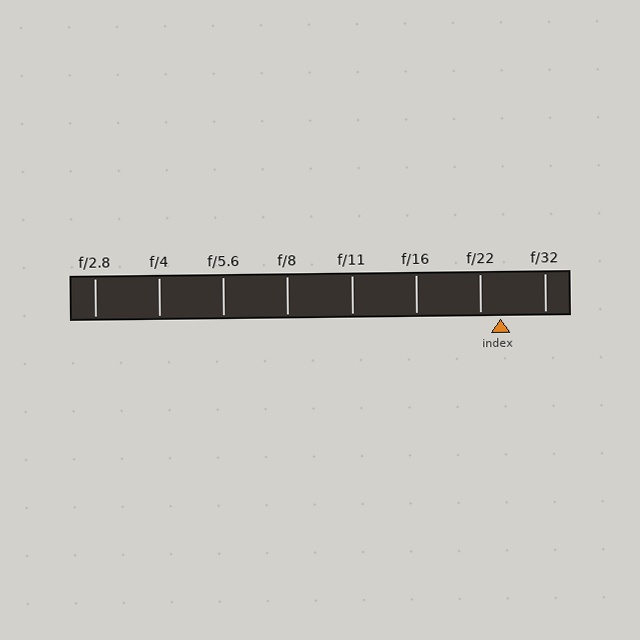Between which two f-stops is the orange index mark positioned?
The index mark is between f/22 and f/32.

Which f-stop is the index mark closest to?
The index mark is closest to f/22.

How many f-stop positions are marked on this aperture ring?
There are 8 f-stop positions marked.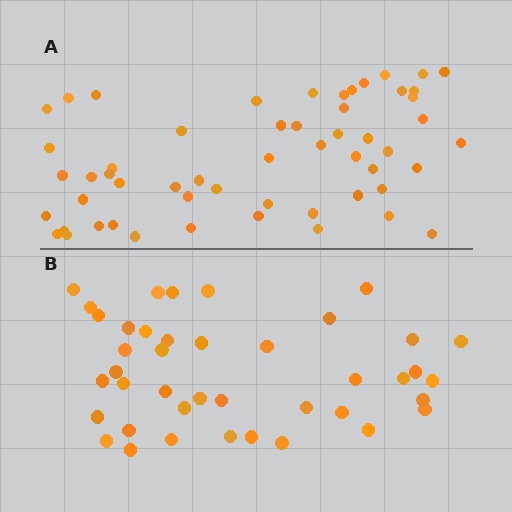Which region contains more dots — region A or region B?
Region A (the top region) has more dots.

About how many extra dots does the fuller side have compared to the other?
Region A has approximately 15 more dots than region B.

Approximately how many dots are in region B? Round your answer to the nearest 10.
About 40 dots. (The exact count is 41, which rounds to 40.)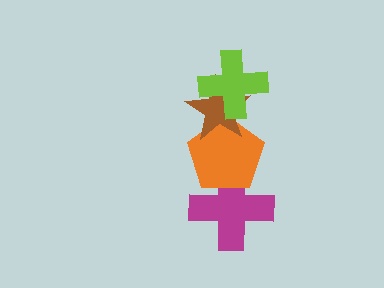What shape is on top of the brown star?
The lime cross is on top of the brown star.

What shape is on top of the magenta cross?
The orange pentagon is on top of the magenta cross.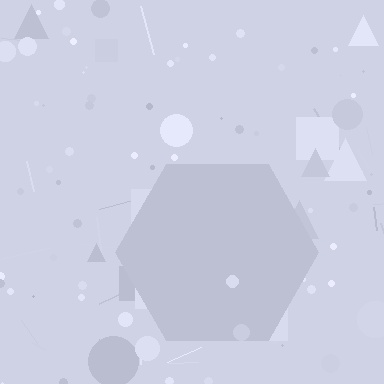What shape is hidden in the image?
A hexagon is hidden in the image.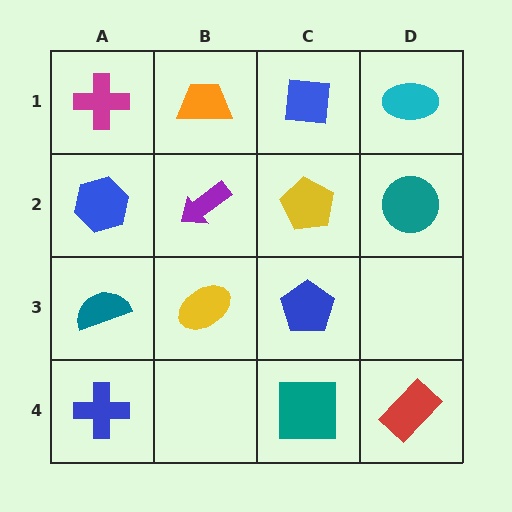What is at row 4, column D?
A red rectangle.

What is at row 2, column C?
A yellow pentagon.